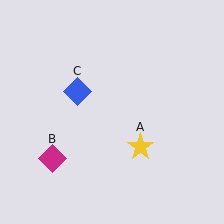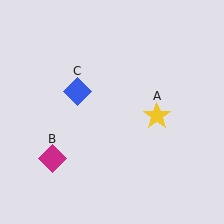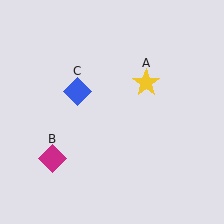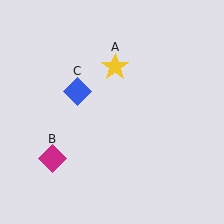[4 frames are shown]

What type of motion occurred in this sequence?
The yellow star (object A) rotated counterclockwise around the center of the scene.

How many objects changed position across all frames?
1 object changed position: yellow star (object A).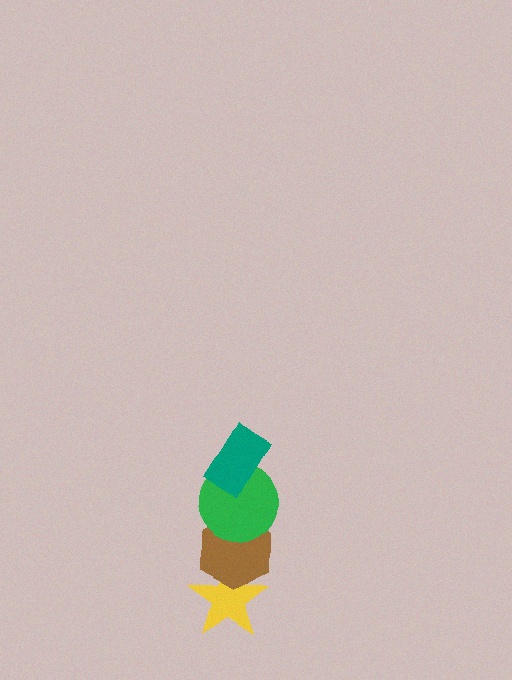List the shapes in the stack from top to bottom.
From top to bottom: the teal rectangle, the green circle, the brown hexagon, the yellow star.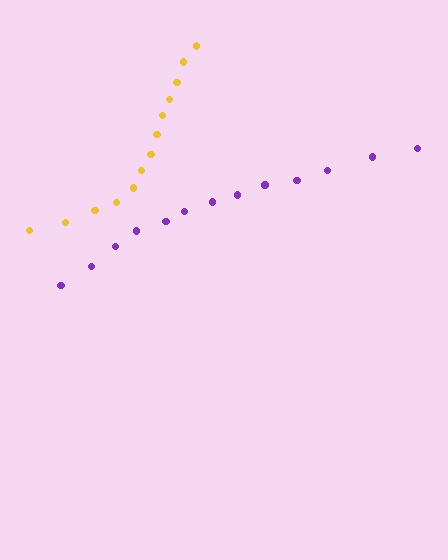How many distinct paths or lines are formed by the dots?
There are 2 distinct paths.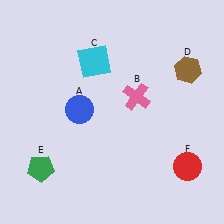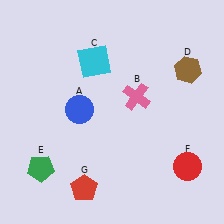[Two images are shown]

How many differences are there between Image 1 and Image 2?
There is 1 difference between the two images.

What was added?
A red pentagon (G) was added in Image 2.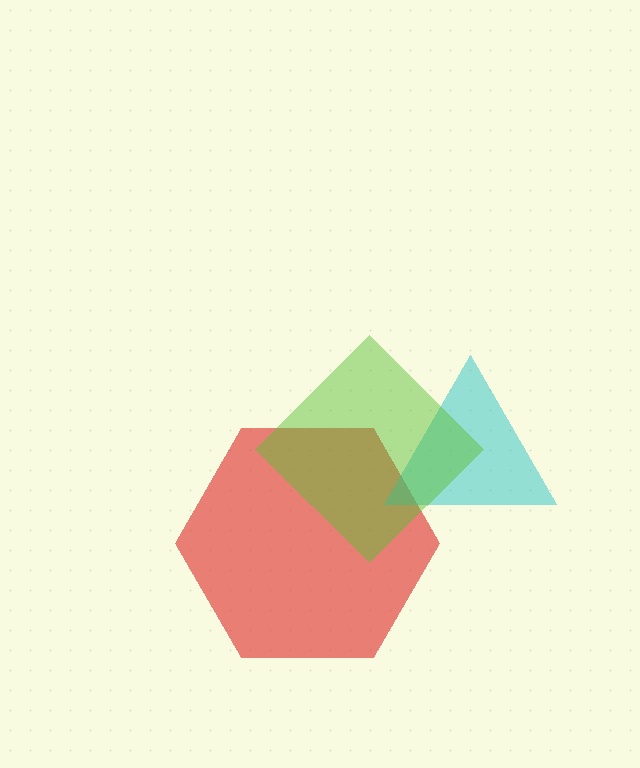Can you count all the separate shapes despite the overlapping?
Yes, there are 3 separate shapes.